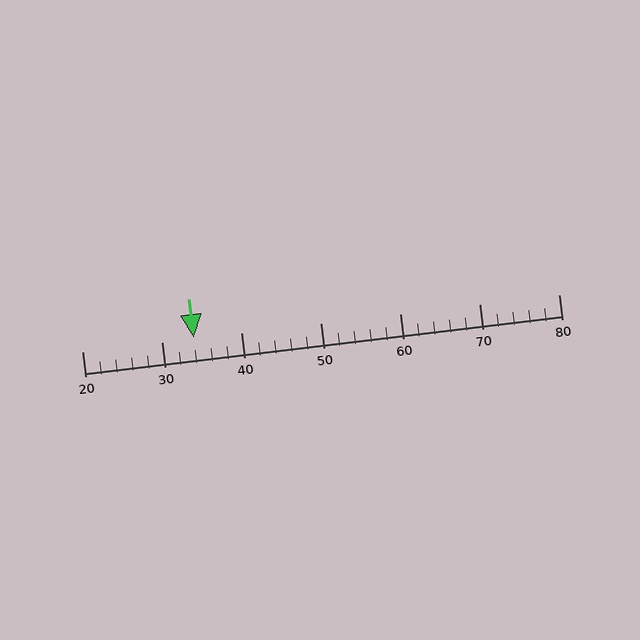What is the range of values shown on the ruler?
The ruler shows values from 20 to 80.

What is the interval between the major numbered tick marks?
The major tick marks are spaced 10 units apart.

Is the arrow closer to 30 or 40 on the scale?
The arrow is closer to 30.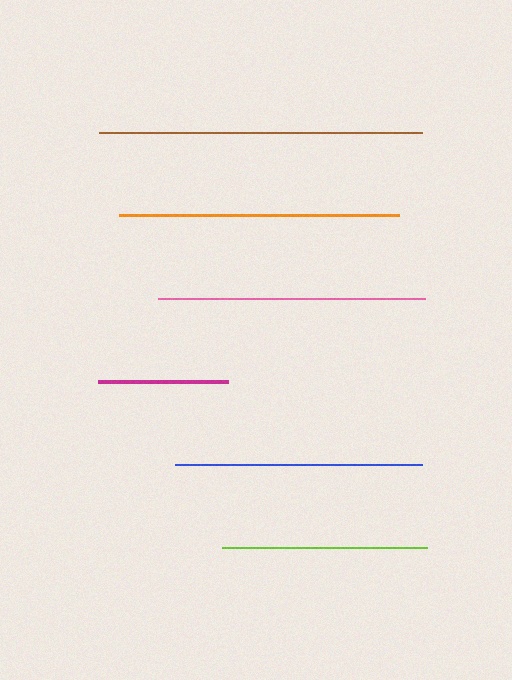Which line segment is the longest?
The brown line is the longest at approximately 323 pixels.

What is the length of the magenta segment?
The magenta segment is approximately 130 pixels long.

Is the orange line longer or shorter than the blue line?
The orange line is longer than the blue line.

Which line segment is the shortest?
The magenta line is the shortest at approximately 130 pixels.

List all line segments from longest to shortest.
From longest to shortest: brown, orange, pink, blue, lime, magenta.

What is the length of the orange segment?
The orange segment is approximately 280 pixels long.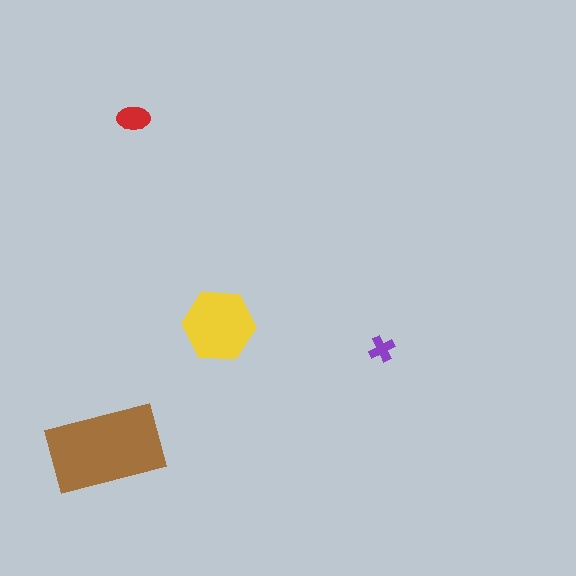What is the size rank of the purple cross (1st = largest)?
4th.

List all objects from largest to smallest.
The brown rectangle, the yellow hexagon, the red ellipse, the purple cross.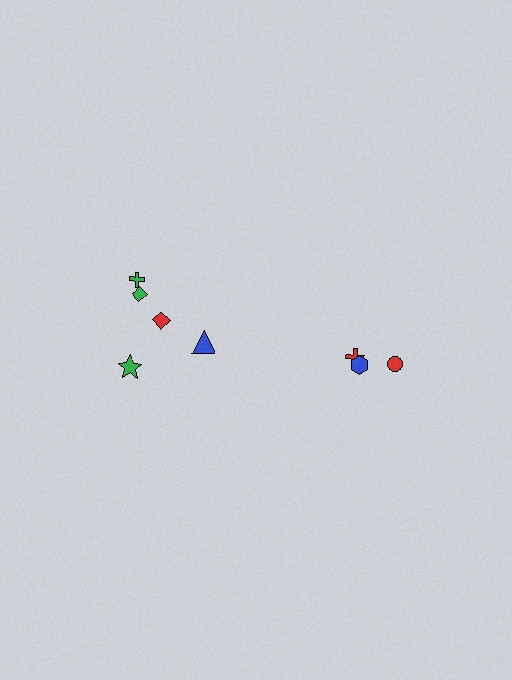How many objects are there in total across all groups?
There are 8 objects.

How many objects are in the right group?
There are 3 objects.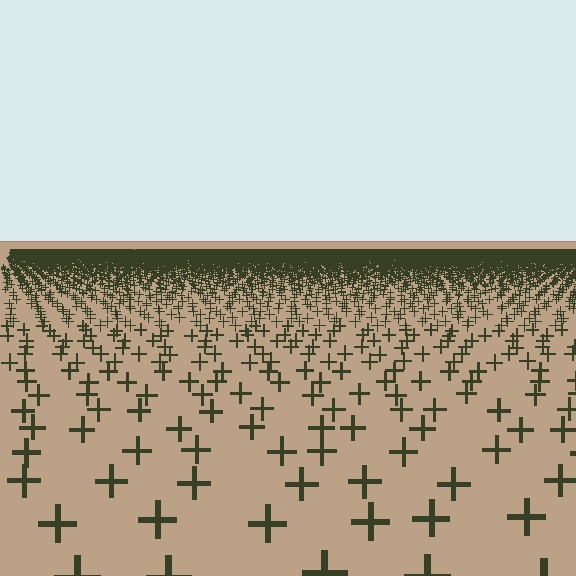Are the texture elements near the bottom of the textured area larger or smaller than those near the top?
Larger. Near the bottom, elements are closer to the viewer and appear at a bigger on-screen size.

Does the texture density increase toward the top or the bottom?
Density increases toward the top.